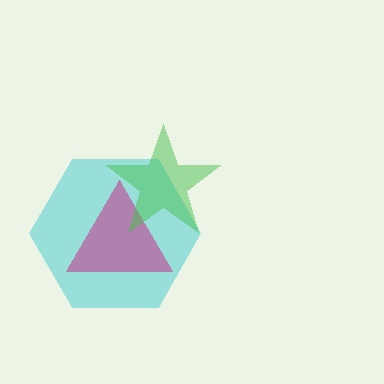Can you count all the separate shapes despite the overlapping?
Yes, there are 3 separate shapes.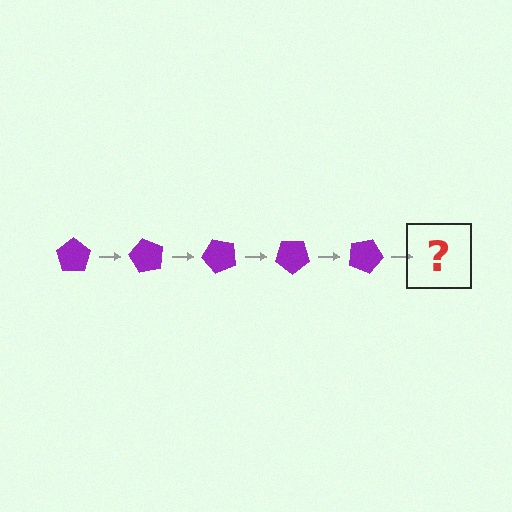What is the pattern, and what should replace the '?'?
The pattern is that the pentagon rotates 60 degrees each step. The '?' should be a purple pentagon rotated 300 degrees.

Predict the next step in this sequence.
The next step is a purple pentagon rotated 300 degrees.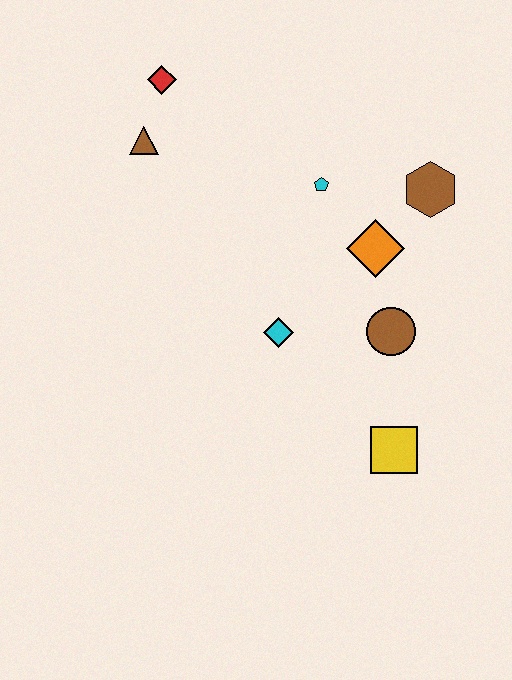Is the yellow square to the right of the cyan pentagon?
Yes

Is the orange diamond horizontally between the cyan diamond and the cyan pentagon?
No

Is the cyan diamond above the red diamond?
No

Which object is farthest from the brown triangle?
The yellow square is farthest from the brown triangle.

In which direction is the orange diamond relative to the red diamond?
The orange diamond is to the right of the red diamond.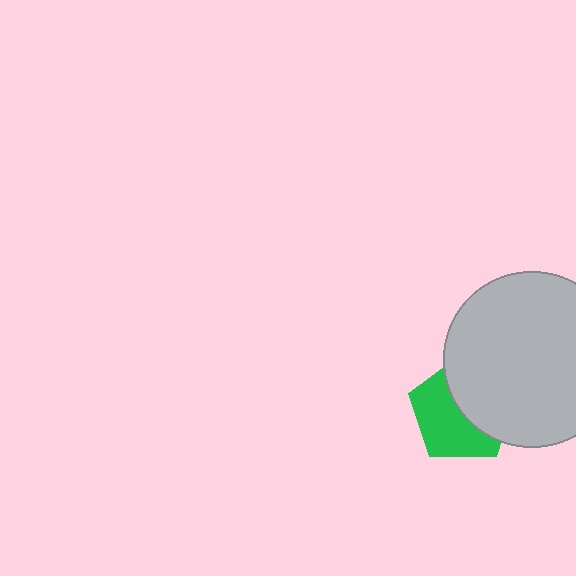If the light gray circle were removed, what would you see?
You would see the complete green pentagon.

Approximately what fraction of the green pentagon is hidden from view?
Roughly 47% of the green pentagon is hidden behind the light gray circle.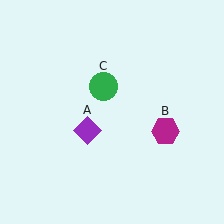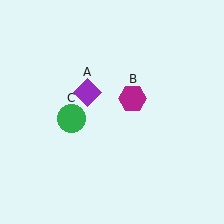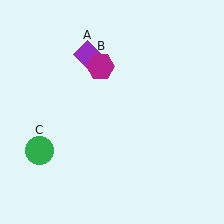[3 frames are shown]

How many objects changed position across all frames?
3 objects changed position: purple diamond (object A), magenta hexagon (object B), green circle (object C).